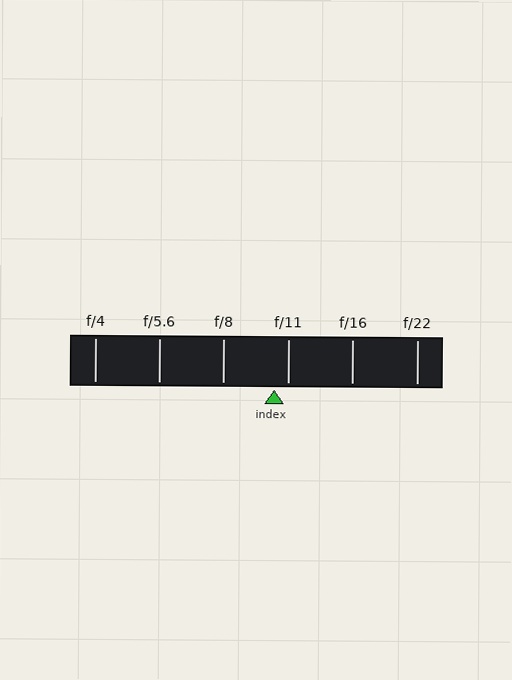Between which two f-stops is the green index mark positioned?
The index mark is between f/8 and f/11.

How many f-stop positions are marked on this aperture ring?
There are 6 f-stop positions marked.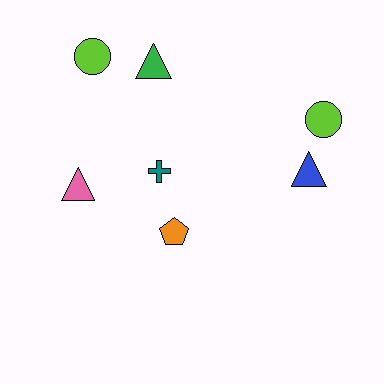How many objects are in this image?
There are 7 objects.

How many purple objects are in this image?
There are no purple objects.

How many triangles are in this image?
There are 3 triangles.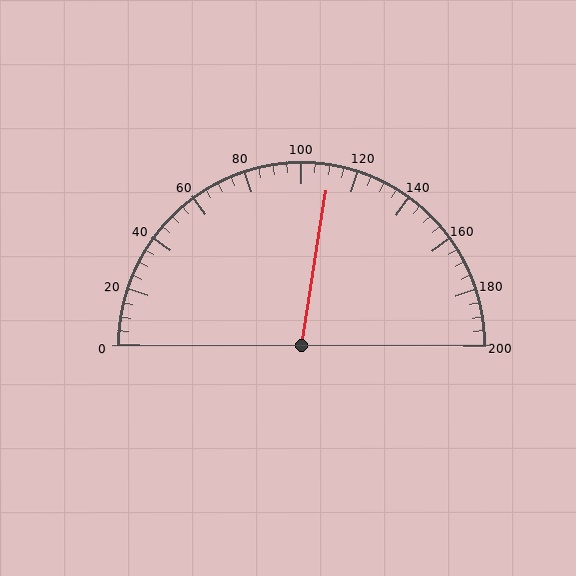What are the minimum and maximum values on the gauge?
The gauge ranges from 0 to 200.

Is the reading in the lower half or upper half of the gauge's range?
The reading is in the upper half of the range (0 to 200).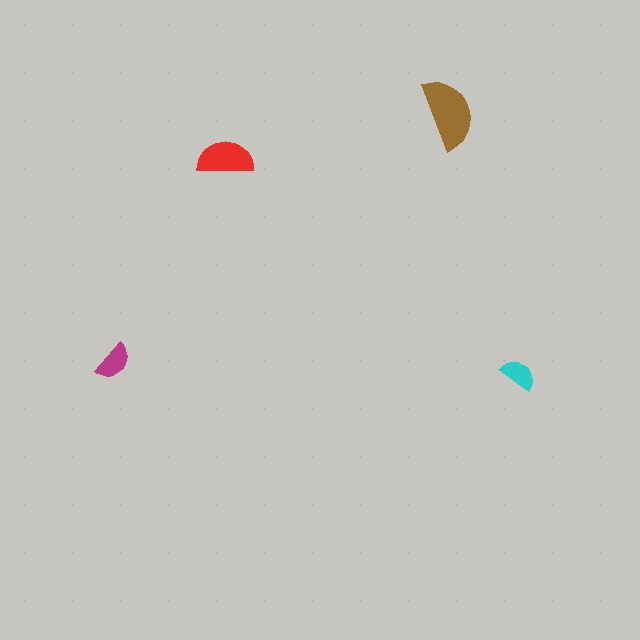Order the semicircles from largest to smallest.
the brown one, the red one, the magenta one, the cyan one.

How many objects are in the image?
There are 4 objects in the image.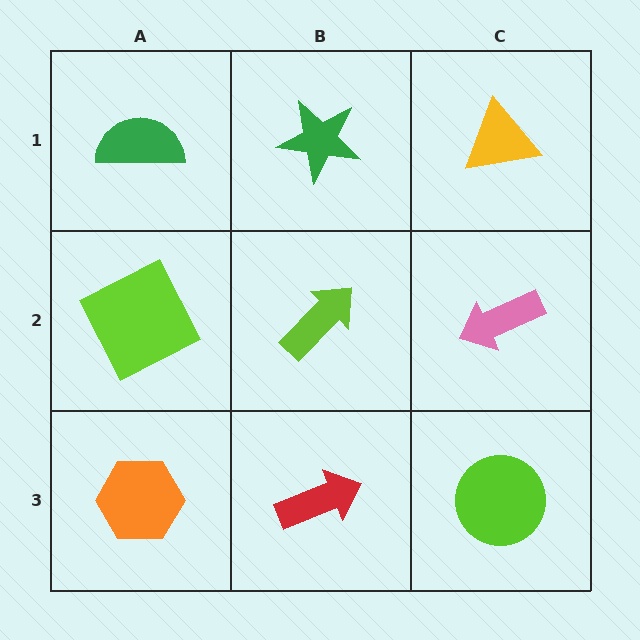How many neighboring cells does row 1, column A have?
2.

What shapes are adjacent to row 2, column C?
A yellow triangle (row 1, column C), a lime circle (row 3, column C), a lime arrow (row 2, column B).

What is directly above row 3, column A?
A lime square.